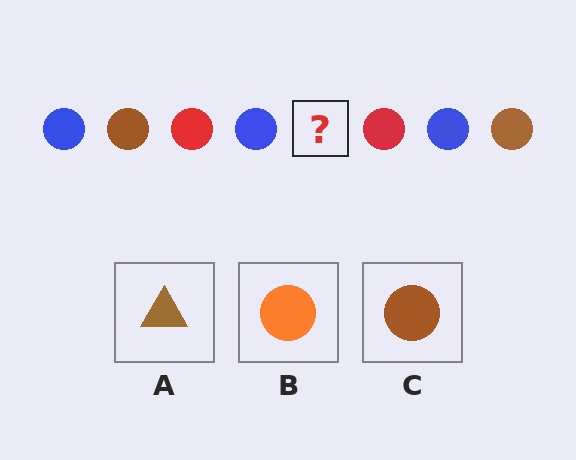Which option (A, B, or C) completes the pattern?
C.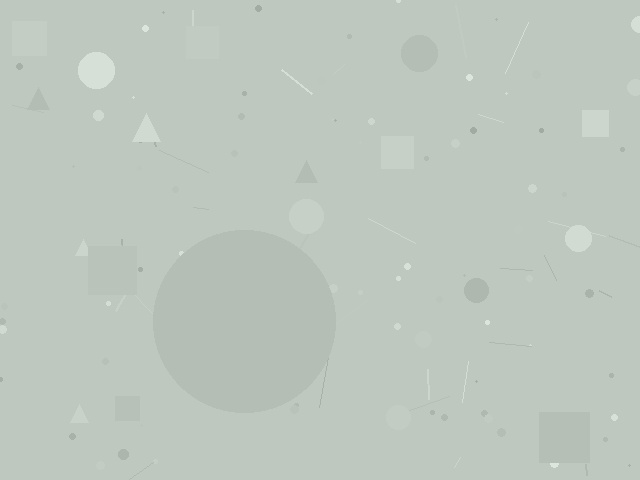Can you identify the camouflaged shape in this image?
The camouflaged shape is a circle.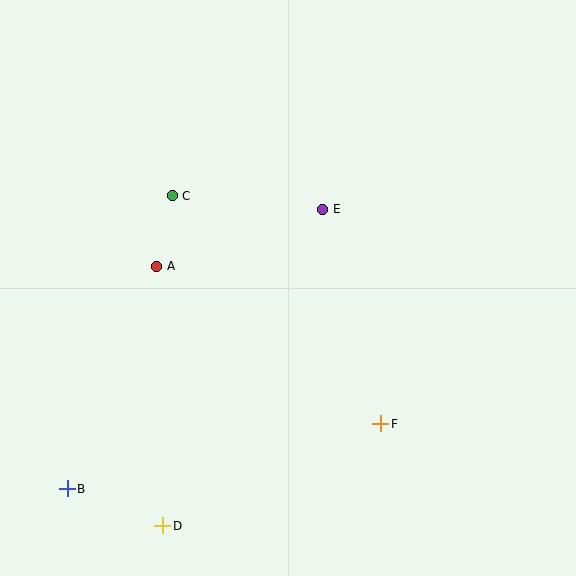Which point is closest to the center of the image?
Point E at (323, 209) is closest to the center.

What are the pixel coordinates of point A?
Point A is at (157, 266).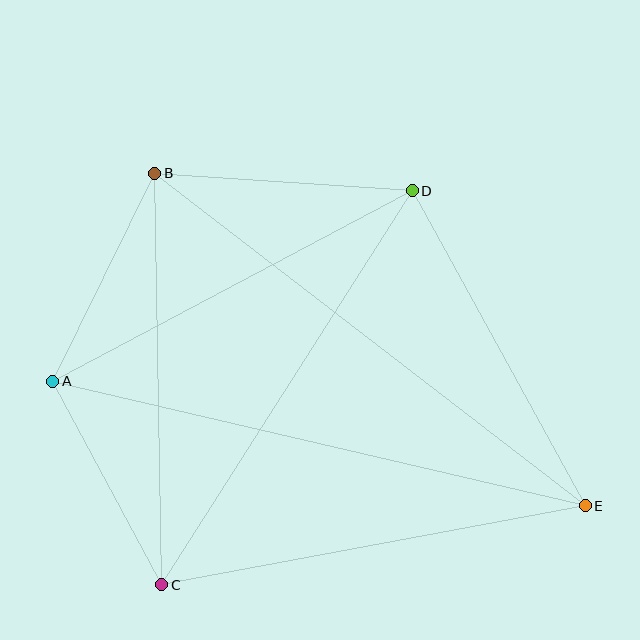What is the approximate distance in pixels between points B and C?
The distance between B and C is approximately 412 pixels.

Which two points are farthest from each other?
Points A and E are farthest from each other.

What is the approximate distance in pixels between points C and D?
The distance between C and D is approximately 467 pixels.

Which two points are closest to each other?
Points A and C are closest to each other.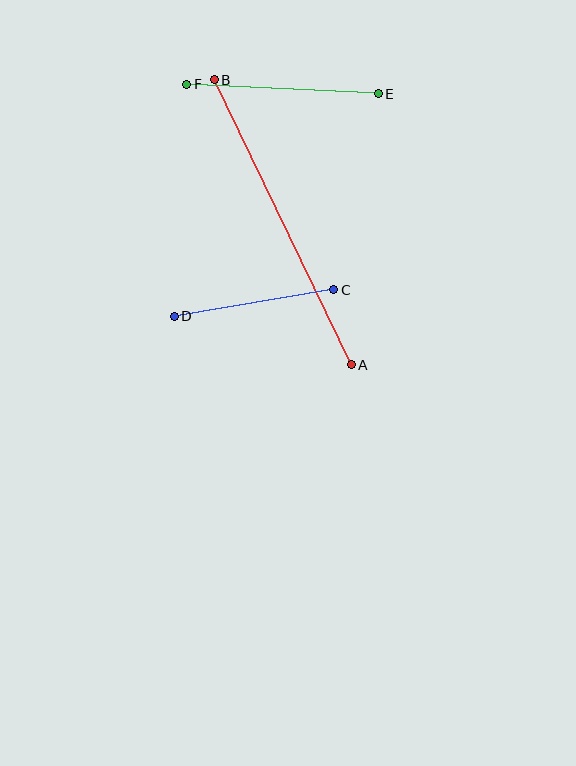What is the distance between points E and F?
The distance is approximately 192 pixels.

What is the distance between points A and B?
The distance is approximately 316 pixels.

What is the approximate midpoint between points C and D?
The midpoint is at approximately (254, 303) pixels.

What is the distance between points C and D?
The distance is approximately 162 pixels.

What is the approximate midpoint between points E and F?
The midpoint is at approximately (282, 89) pixels.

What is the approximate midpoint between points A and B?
The midpoint is at approximately (283, 222) pixels.